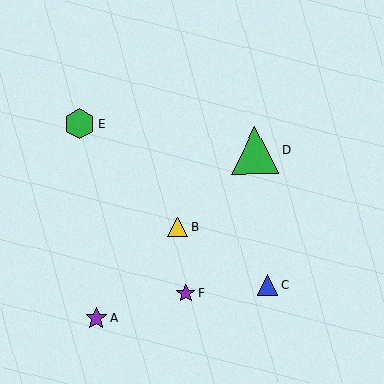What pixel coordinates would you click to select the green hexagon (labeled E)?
Click at (80, 124) to select the green hexagon E.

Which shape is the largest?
The green triangle (labeled D) is the largest.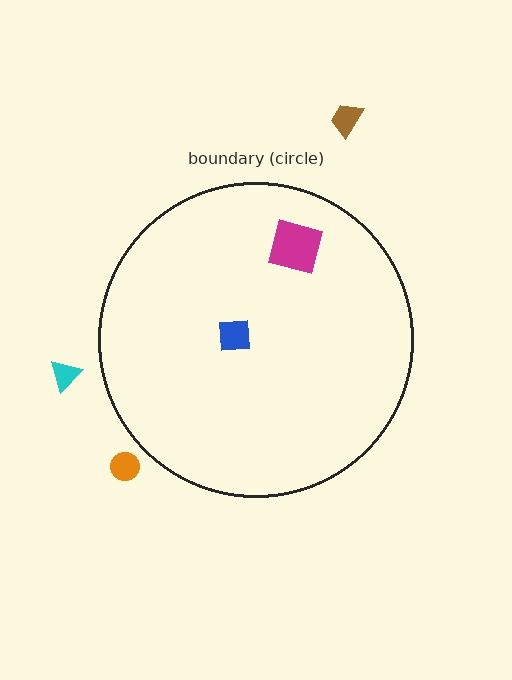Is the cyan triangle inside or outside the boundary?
Outside.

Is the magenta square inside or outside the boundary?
Inside.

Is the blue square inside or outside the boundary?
Inside.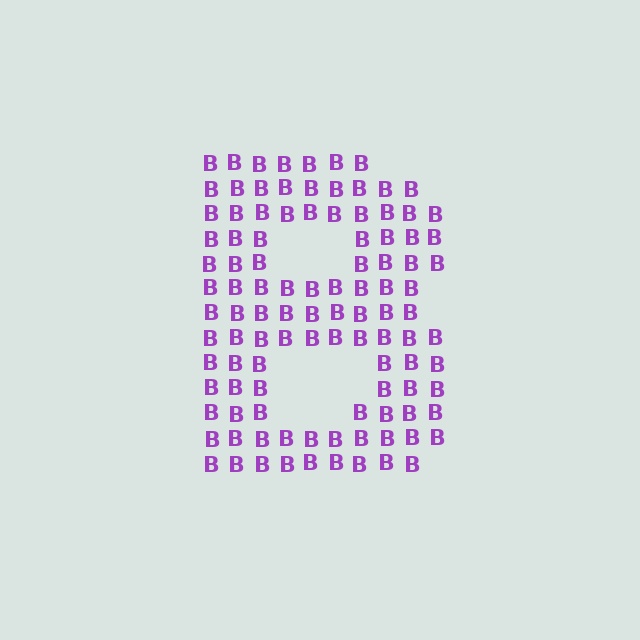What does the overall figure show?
The overall figure shows the letter B.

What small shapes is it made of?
It is made of small letter B's.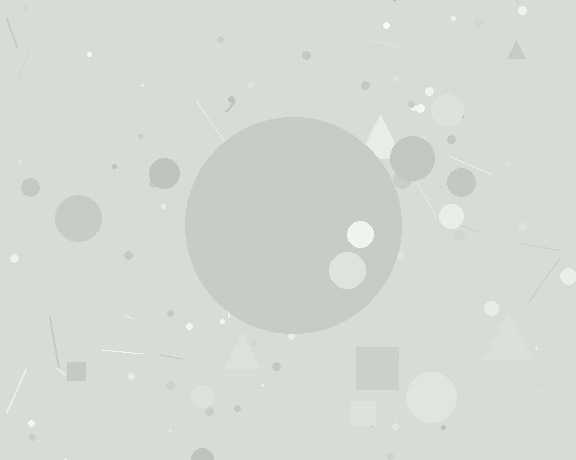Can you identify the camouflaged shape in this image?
The camouflaged shape is a circle.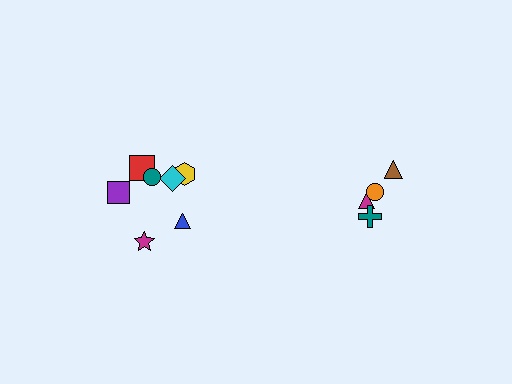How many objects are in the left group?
There are 7 objects.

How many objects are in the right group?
There are 4 objects.